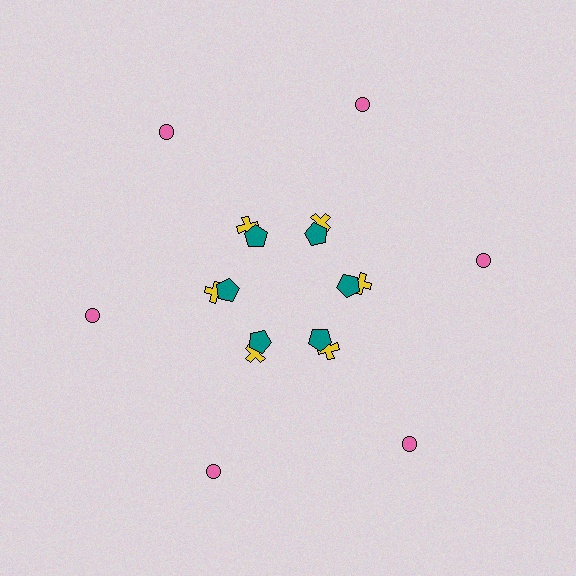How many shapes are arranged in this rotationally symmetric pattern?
There are 18 shapes, arranged in 6 groups of 3.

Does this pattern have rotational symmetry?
Yes, this pattern has 6-fold rotational symmetry. It looks the same after rotating 60 degrees around the center.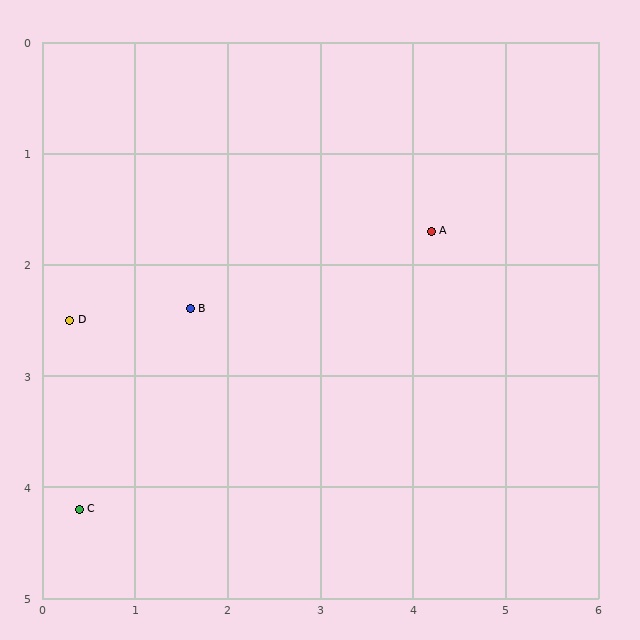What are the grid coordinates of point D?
Point D is at approximately (0.3, 2.5).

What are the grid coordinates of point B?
Point B is at approximately (1.6, 2.4).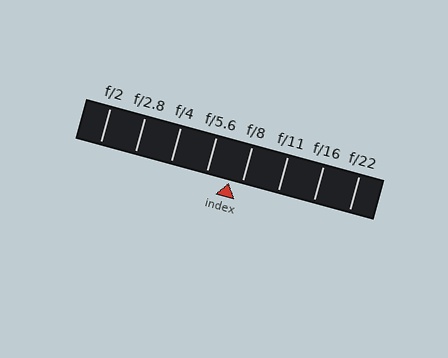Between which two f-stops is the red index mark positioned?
The index mark is between f/5.6 and f/8.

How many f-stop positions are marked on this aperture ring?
There are 8 f-stop positions marked.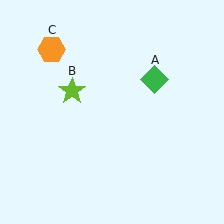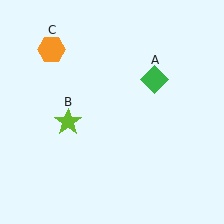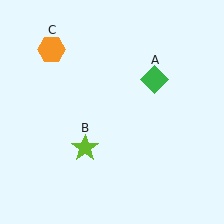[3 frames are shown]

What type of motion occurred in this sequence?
The lime star (object B) rotated counterclockwise around the center of the scene.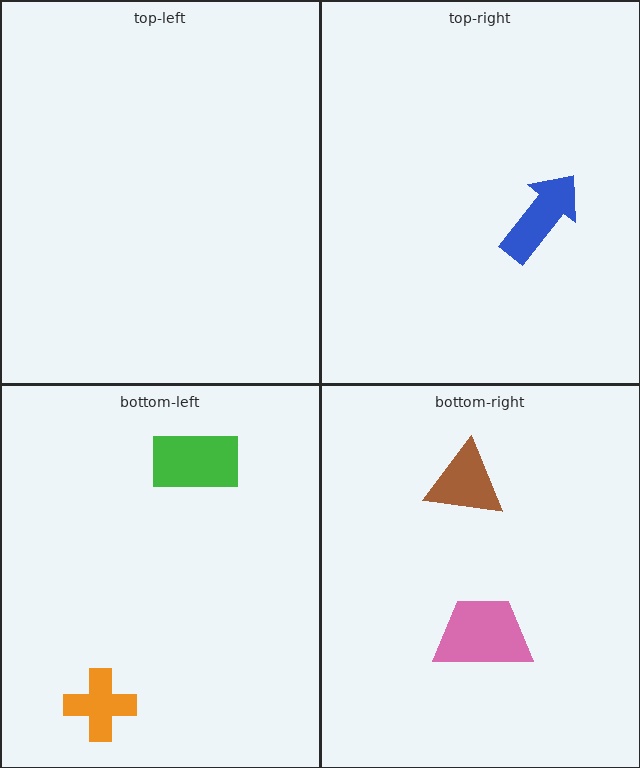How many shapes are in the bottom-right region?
2.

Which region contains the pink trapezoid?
The bottom-right region.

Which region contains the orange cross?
The bottom-left region.